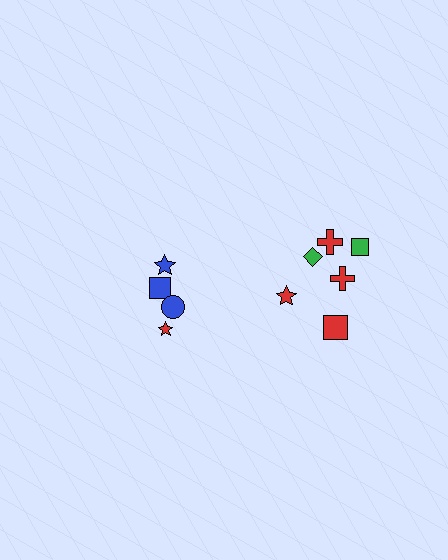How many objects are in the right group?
There are 6 objects.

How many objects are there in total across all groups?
There are 10 objects.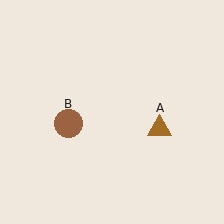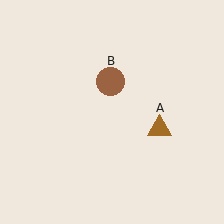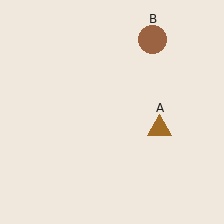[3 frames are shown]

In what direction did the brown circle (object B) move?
The brown circle (object B) moved up and to the right.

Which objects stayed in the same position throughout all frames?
Brown triangle (object A) remained stationary.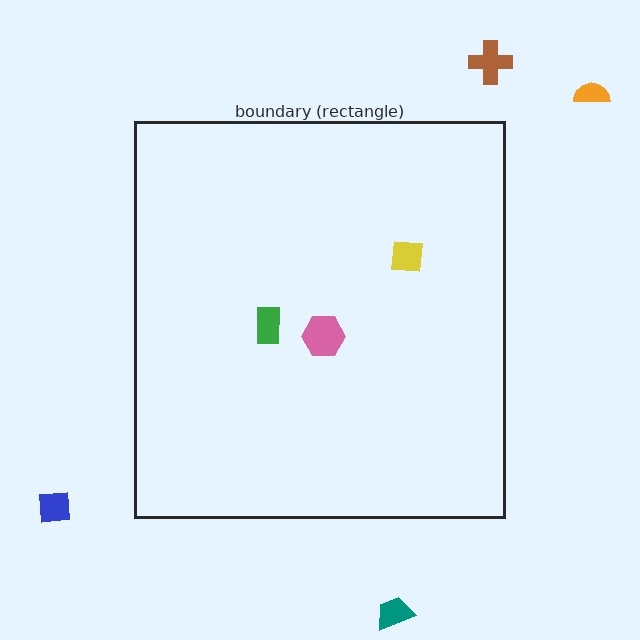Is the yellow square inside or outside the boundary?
Inside.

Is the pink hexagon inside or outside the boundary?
Inside.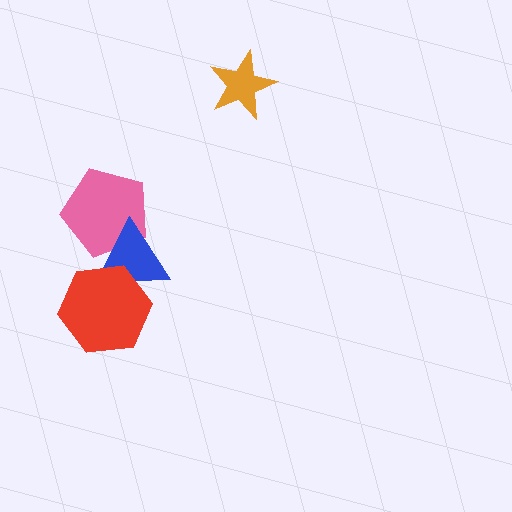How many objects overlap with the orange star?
0 objects overlap with the orange star.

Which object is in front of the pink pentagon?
The blue triangle is in front of the pink pentagon.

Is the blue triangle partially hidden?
Yes, it is partially covered by another shape.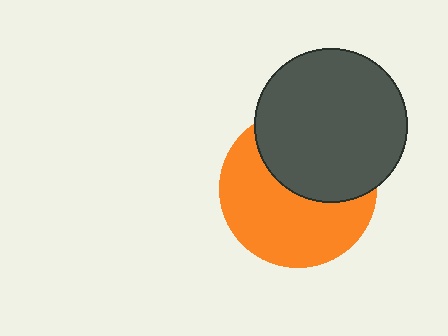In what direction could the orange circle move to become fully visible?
The orange circle could move down. That would shift it out from behind the dark gray circle entirely.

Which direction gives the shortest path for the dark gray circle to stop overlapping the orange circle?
Moving up gives the shortest separation.